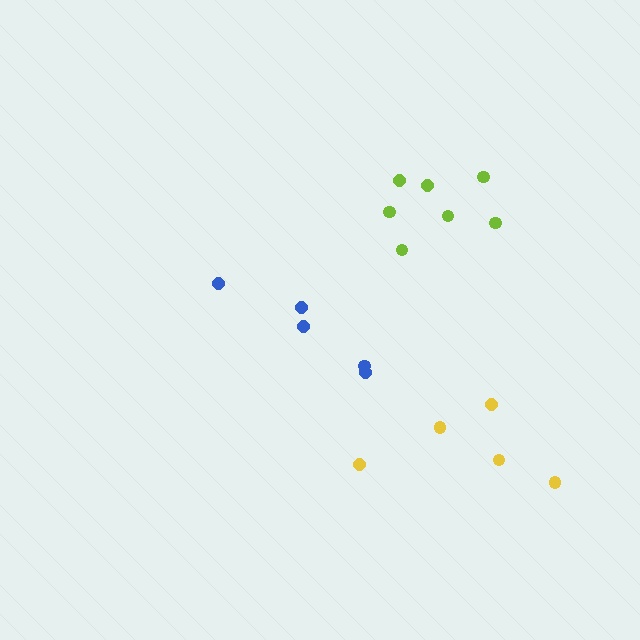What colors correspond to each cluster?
The clusters are colored: blue, yellow, lime.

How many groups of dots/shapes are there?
There are 3 groups.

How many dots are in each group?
Group 1: 5 dots, Group 2: 5 dots, Group 3: 7 dots (17 total).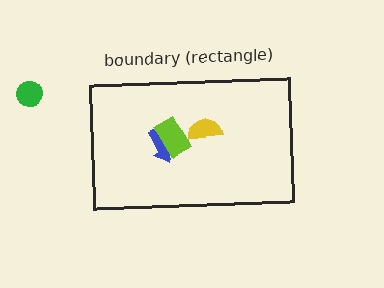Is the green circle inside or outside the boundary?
Outside.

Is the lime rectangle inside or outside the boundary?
Inside.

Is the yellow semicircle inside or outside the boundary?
Inside.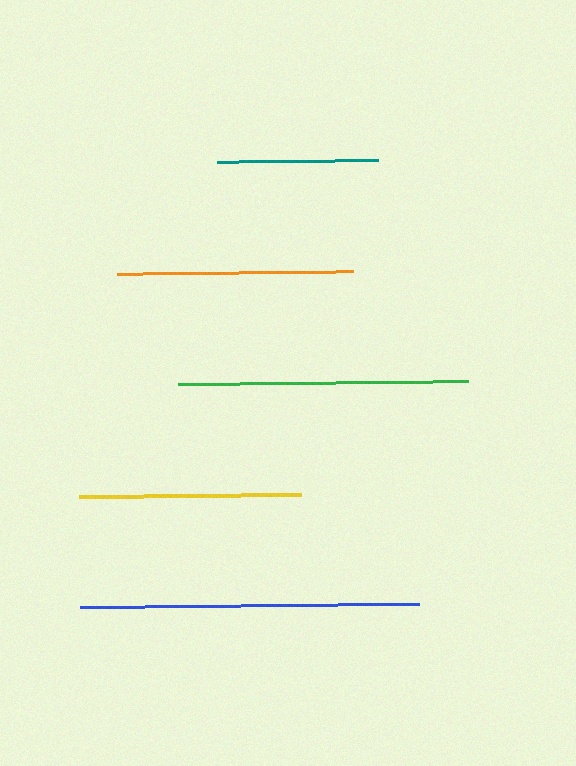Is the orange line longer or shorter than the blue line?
The blue line is longer than the orange line.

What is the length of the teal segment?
The teal segment is approximately 161 pixels long.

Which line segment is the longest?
The blue line is the longest at approximately 340 pixels.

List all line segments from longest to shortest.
From longest to shortest: blue, green, orange, yellow, teal.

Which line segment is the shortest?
The teal line is the shortest at approximately 161 pixels.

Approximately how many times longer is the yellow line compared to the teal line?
The yellow line is approximately 1.4 times the length of the teal line.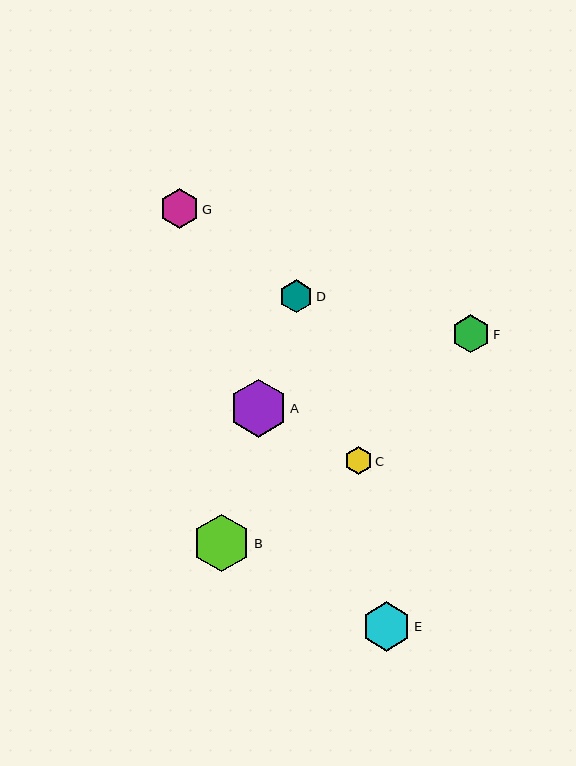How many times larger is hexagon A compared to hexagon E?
Hexagon A is approximately 1.2 times the size of hexagon E.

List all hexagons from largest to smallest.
From largest to smallest: A, B, E, G, F, D, C.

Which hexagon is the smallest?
Hexagon C is the smallest with a size of approximately 28 pixels.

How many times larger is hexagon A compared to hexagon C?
Hexagon A is approximately 2.1 times the size of hexagon C.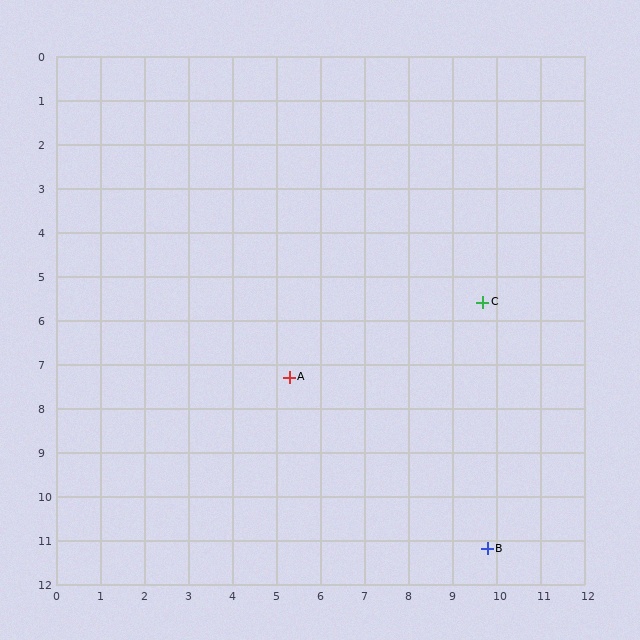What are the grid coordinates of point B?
Point B is at approximately (9.8, 11.2).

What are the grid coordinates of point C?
Point C is at approximately (9.7, 5.6).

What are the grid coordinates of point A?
Point A is at approximately (5.3, 7.3).